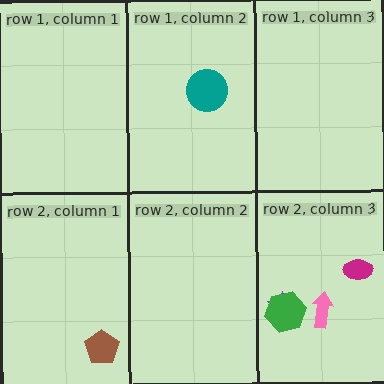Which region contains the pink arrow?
The row 2, column 3 region.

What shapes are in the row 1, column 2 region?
The teal circle.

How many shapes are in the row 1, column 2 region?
1.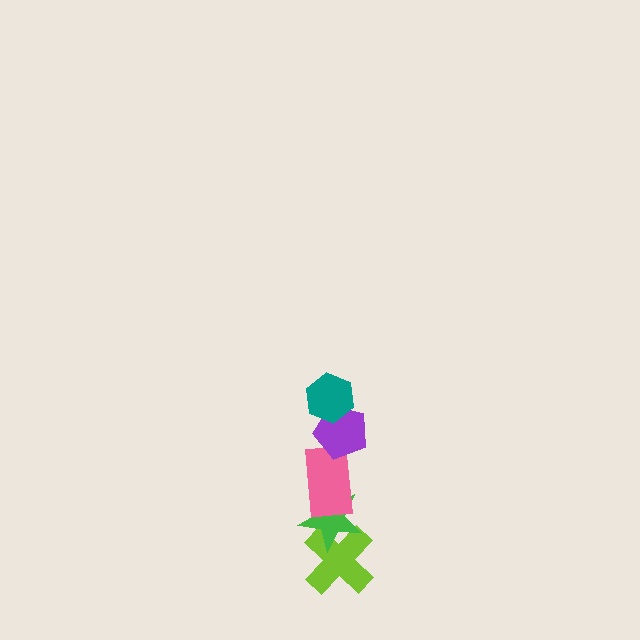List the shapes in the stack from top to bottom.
From top to bottom: the teal hexagon, the purple pentagon, the pink rectangle, the green star, the lime cross.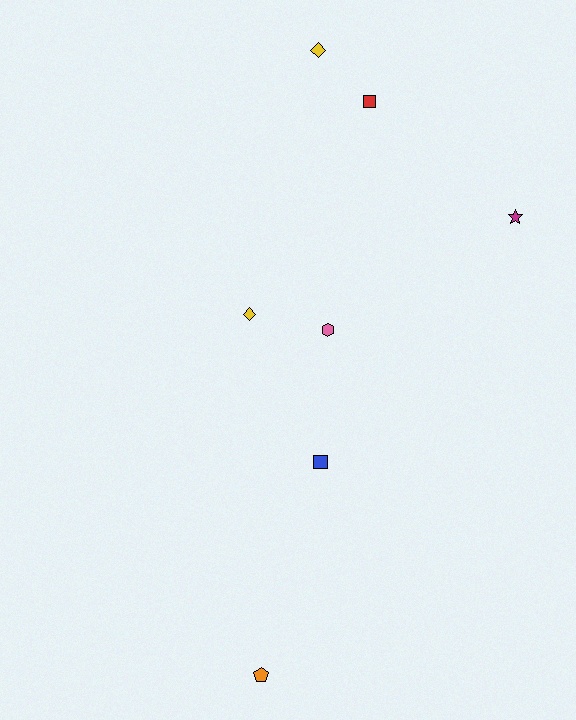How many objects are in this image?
There are 7 objects.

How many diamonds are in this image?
There are 2 diamonds.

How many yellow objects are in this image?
There are 2 yellow objects.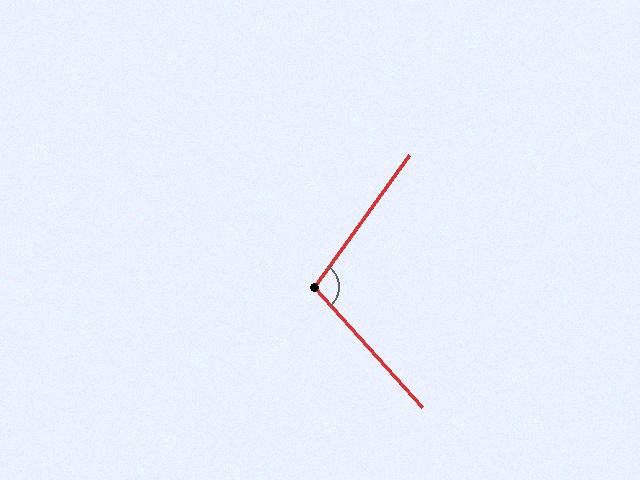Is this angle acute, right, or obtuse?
It is obtuse.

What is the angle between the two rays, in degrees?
Approximately 102 degrees.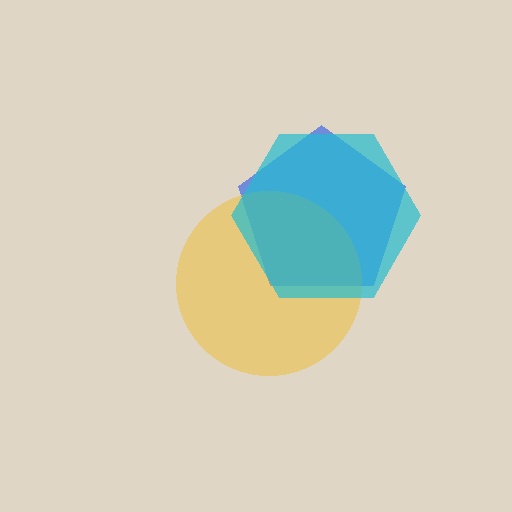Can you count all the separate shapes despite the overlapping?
Yes, there are 3 separate shapes.